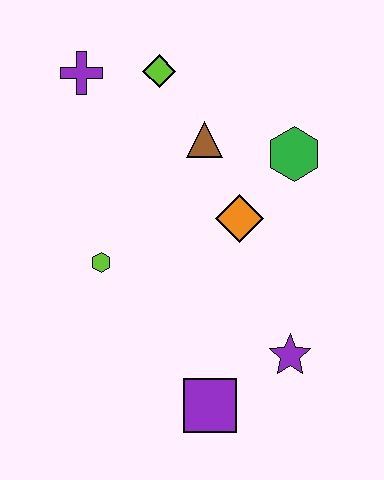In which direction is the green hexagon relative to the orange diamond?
The green hexagon is above the orange diamond.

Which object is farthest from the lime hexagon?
The green hexagon is farthest from the lime hexagon.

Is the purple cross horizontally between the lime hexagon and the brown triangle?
No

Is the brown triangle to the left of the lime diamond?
No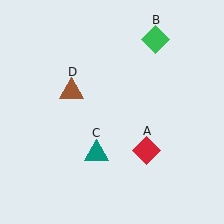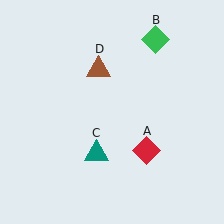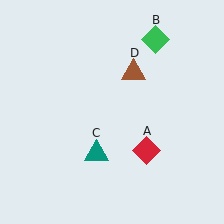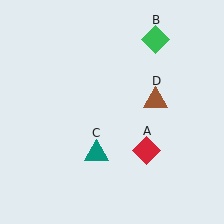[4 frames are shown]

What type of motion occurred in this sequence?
The brown triangle (object D) rotated clockwise around the center of the scene.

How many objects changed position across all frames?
1 object changed position: brown triangle (object D).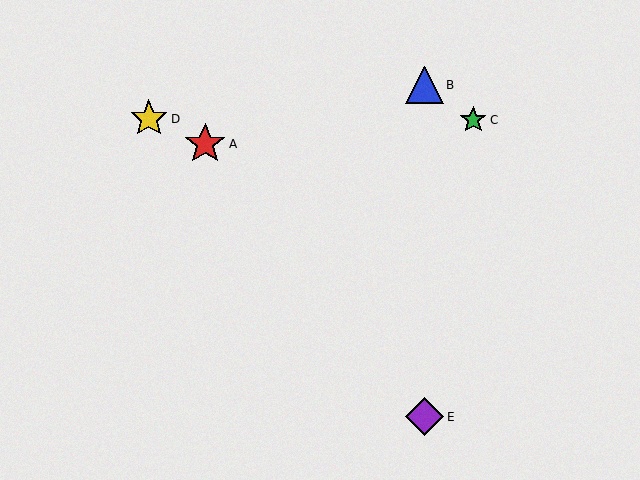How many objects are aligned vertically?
2 objects (B, E) are aligned vertically.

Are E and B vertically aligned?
Yes, both are at x≈425.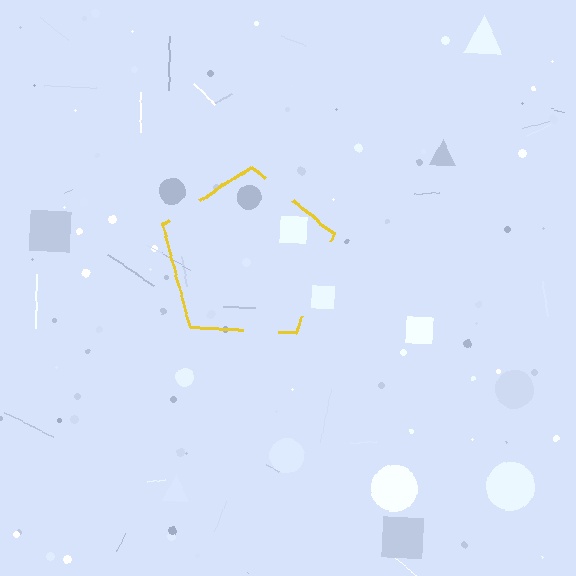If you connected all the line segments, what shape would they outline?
They would outline a pentagon.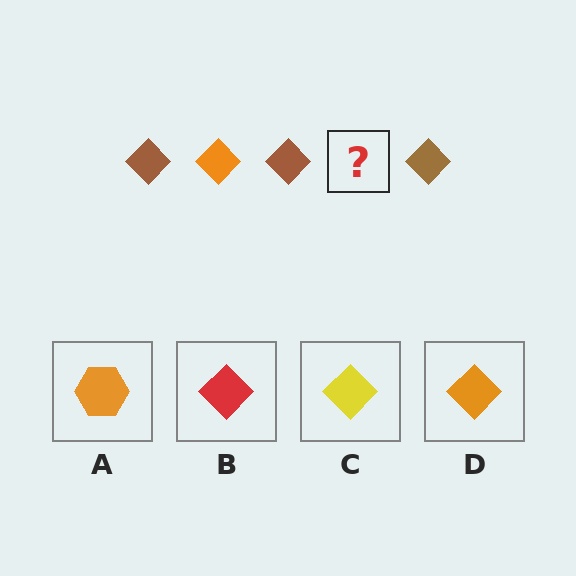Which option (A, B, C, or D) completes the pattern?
D.